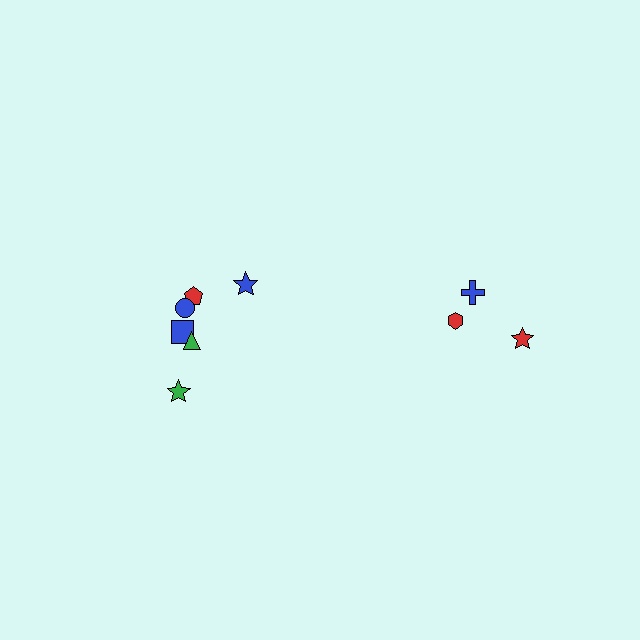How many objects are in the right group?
There are 3 objects.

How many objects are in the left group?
There are 6 objects.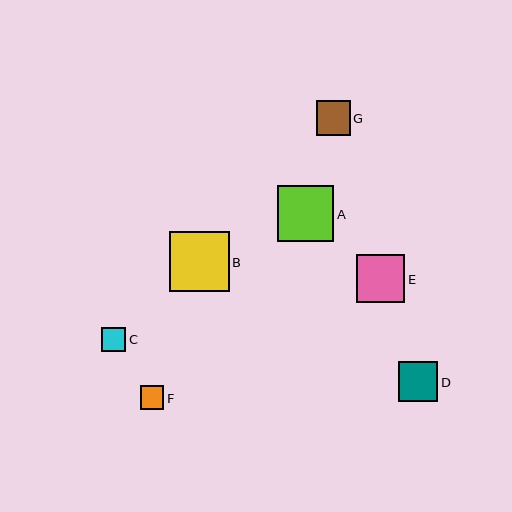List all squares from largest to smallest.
From largest to smallest: B, A, E, D, G, C, F.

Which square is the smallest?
Square F is the smallest with a size of approximately 23 pixels.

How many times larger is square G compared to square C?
Square G is approximately 1.4 times the size of square C.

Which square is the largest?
Square B is the largest with a size of approximately 60 pixels.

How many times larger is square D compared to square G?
Square D is approximately 1.2 times the size of square G.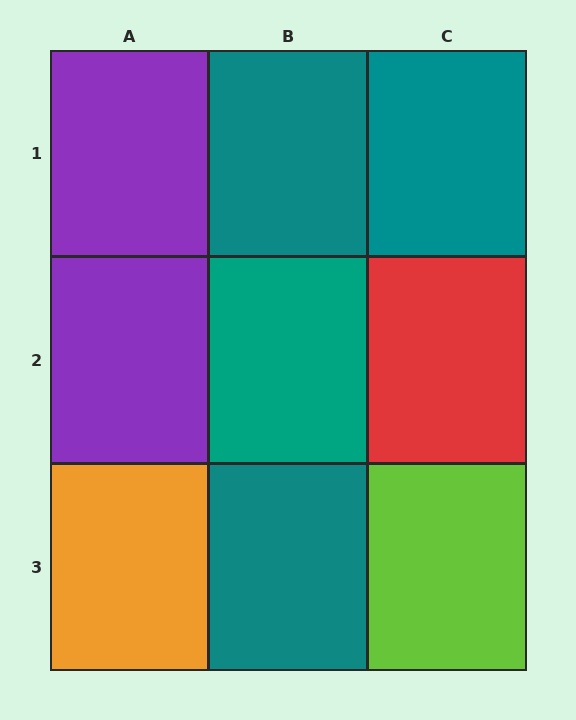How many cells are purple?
2 cells are purple.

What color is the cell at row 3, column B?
Teal.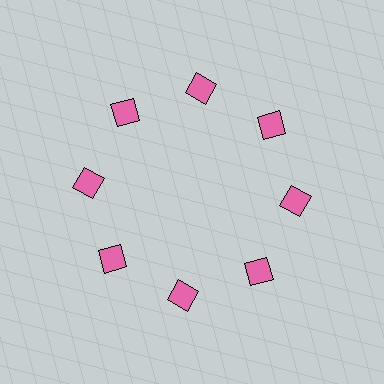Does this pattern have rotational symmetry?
Yes, this pattern has 8-fold rotational symmetry. It looks the same after rotating 45 degrees around the center.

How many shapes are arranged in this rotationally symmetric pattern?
There are 8 shapes, arranged in 8 groups of 1.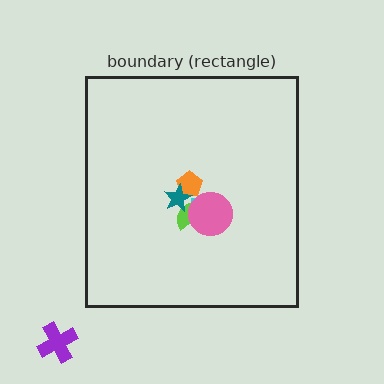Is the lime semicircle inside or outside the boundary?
Inside.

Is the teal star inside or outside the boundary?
Inside.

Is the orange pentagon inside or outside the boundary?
Inside.